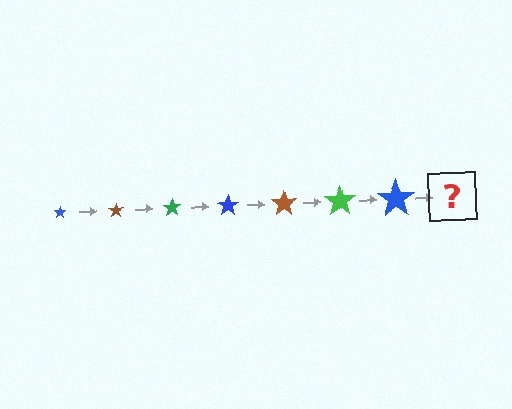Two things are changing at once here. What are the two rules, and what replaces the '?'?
The two rules are that the star grows larger each step and the color cycles through blue, brown, and green. The '?' should be a brown star, larger than the previous one.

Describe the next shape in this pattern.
It should be a brown star, larger than the previous one.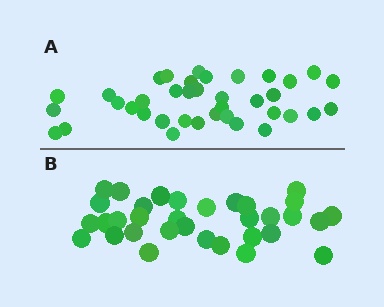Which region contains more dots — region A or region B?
Region A (the top region) has more dots.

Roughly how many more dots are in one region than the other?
Region A has about 5 more dots than region B.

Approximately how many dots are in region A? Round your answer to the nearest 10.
About 40 dots. (The exact count is 38, which rounds to 40.)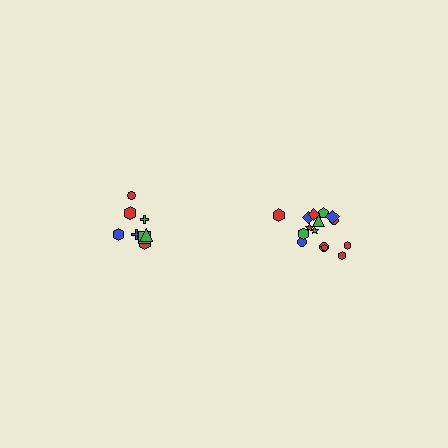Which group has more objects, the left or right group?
The right group.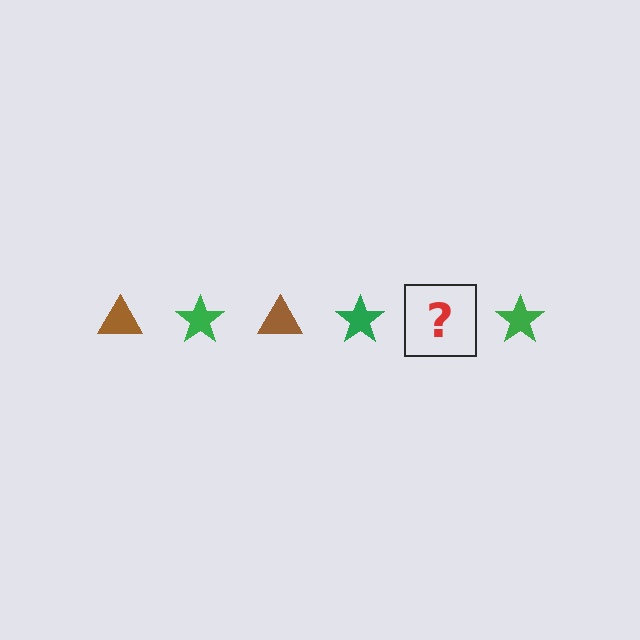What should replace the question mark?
The question mark should be replaced with a brown triangle.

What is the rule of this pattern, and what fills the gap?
The rule is that the pattern alternates between brown triangle and green star. The gap should be filled with a brown triangle.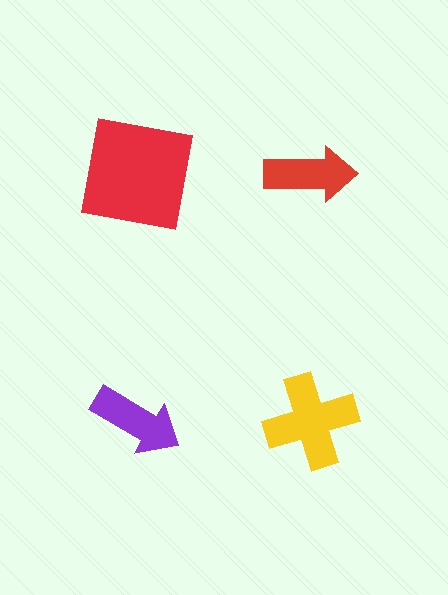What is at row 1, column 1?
A red square.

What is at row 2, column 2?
A yellow cross.